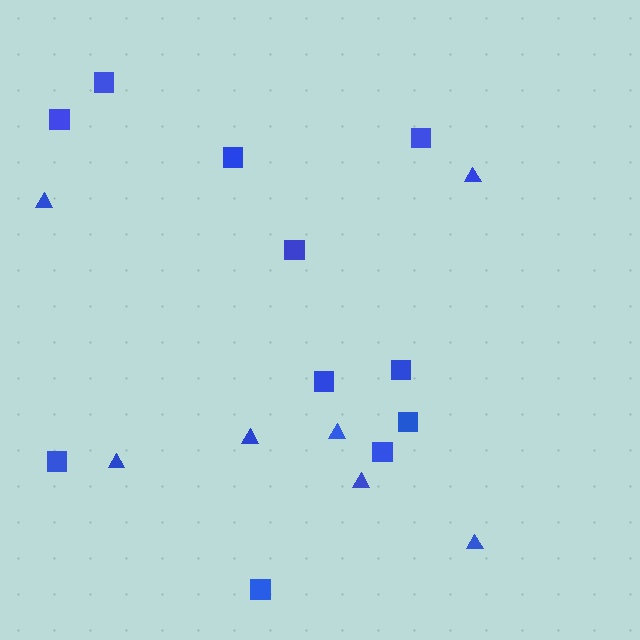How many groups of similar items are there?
There are 2 groups: one group of triangles (7) and one group of squares (11).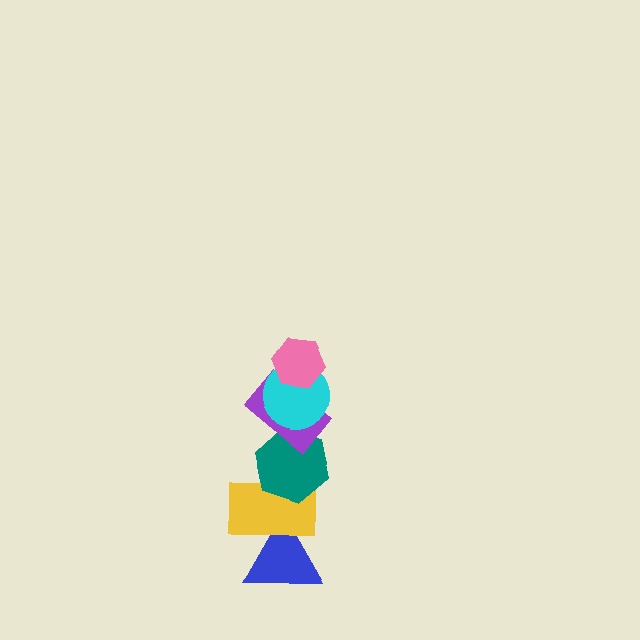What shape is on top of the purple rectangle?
The cyan circle is on top of the purple rectangle.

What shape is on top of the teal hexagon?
The purple rectangle is on top of the teal hexagon.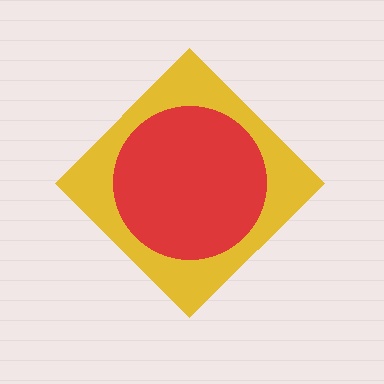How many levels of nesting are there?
2.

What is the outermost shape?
The yellow diamond.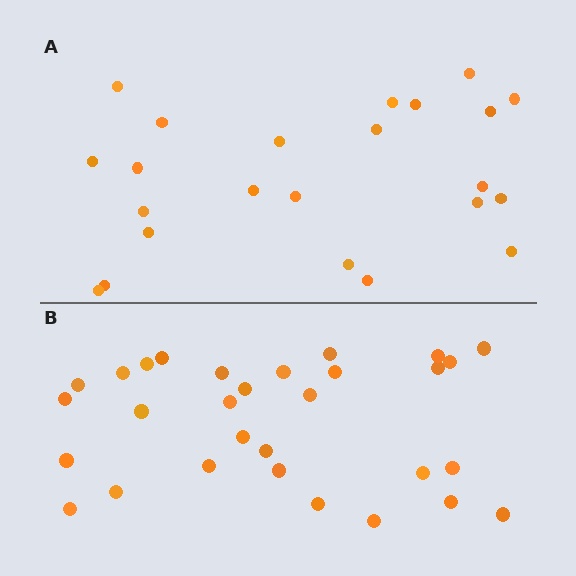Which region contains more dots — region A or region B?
Region B (the bottom region) has more dots.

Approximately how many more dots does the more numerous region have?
Region B has roughly 8 or so more dots than region A.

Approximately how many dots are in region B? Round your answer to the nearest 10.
About 30 dots.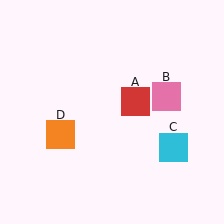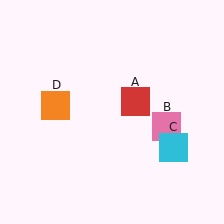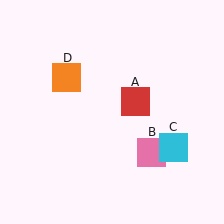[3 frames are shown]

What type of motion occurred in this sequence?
The pink square (object B), orange square (object D) rotated clockwise around the center of the scene.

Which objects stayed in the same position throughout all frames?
Red square (object A) and cyan square (object C) remained stationary.